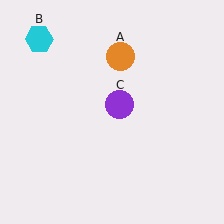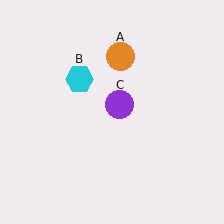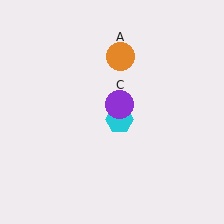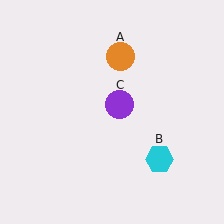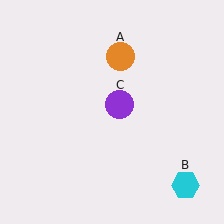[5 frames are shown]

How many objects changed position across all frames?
1 object changed position: cyan hexagon (object B).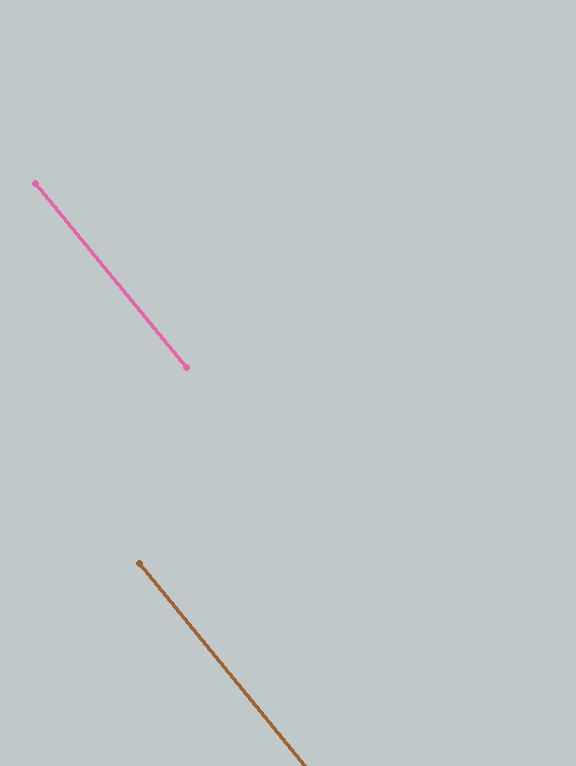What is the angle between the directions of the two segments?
Approximately 0 degrees.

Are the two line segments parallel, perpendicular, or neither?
Parallel — their directions differ by only 0.0°.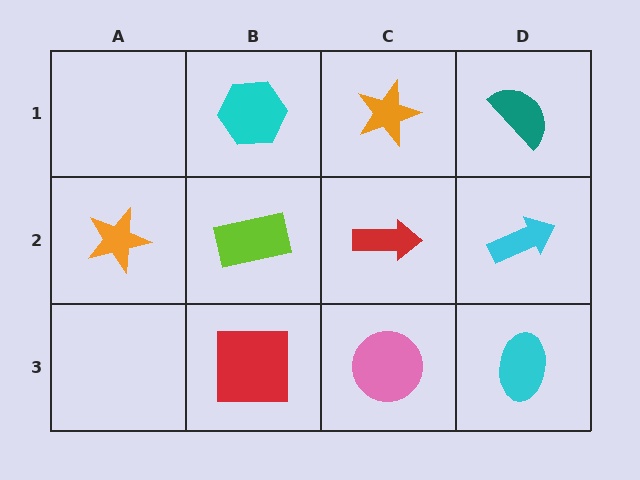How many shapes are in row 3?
3 shapes.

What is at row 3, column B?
A red square.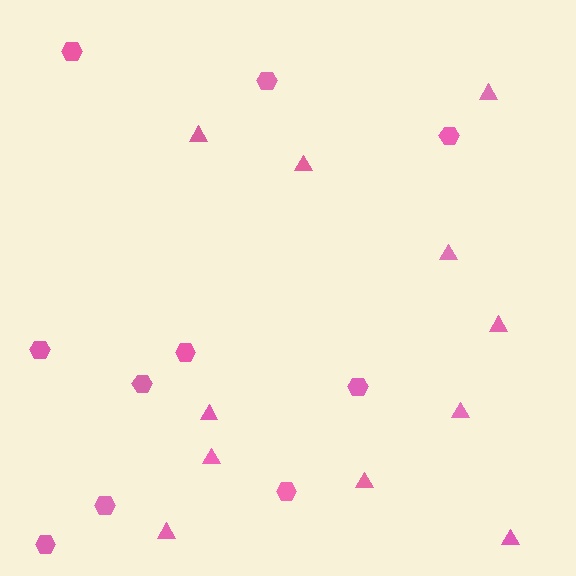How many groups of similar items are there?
There are 2 groups: one group of hexagons (10) and one group of triangles (11).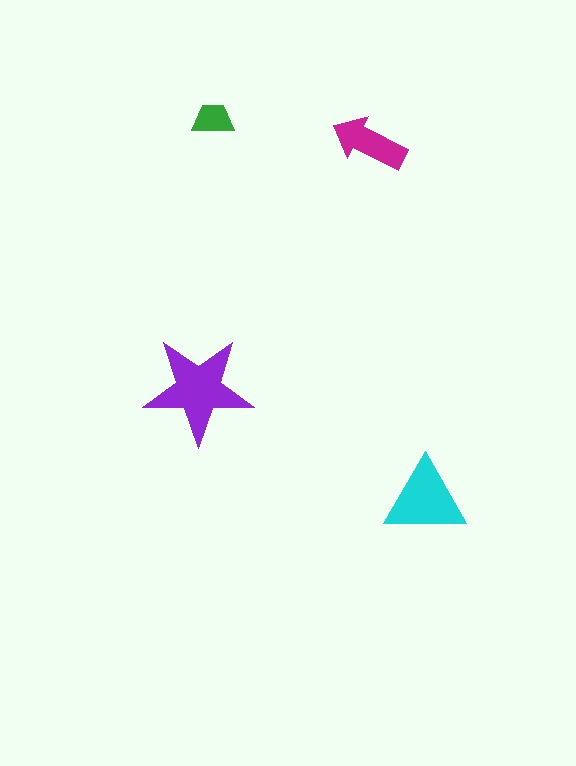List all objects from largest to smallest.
The purple star, the cyan triangle, the magenta arrow, the green trapezoid.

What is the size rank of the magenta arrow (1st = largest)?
3rd.